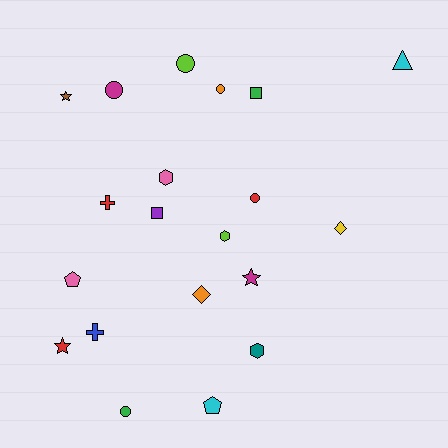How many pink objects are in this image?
There are 2 pink objects.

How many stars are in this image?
There are 3 stars.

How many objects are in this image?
There are 20 objects.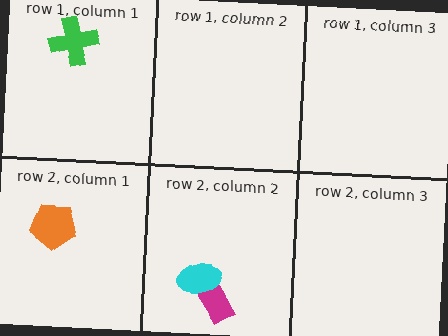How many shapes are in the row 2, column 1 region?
1.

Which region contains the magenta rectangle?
The row 2, column 2 region.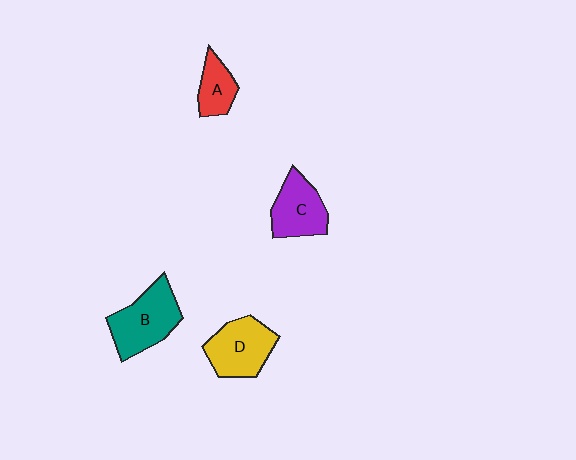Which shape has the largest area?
Shape B (teal).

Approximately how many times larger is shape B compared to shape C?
Approximately 1.2 times.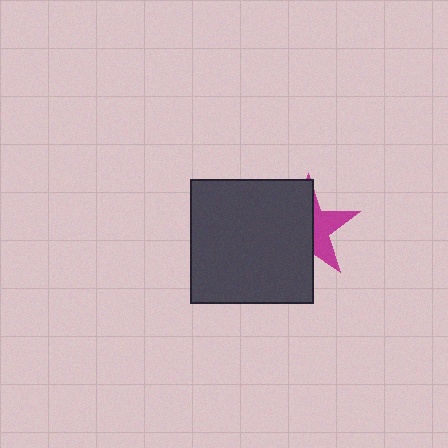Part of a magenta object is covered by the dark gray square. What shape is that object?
It is a star.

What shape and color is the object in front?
The object in front is a dark gray square.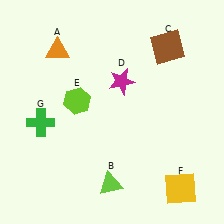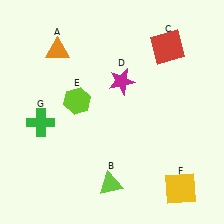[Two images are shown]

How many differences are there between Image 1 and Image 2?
There is 1 difference between the two images.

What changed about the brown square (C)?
In Image 1, C is brown. In Image 2, it changed to red.